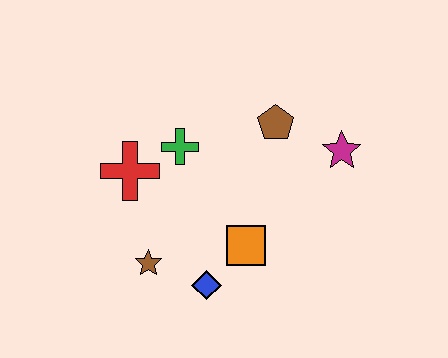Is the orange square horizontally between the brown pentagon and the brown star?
Yes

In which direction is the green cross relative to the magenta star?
The green cross is to the left of the magenta star.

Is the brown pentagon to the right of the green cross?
Yes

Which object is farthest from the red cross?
The magenta star is farthest from the red cross.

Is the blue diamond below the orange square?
Yes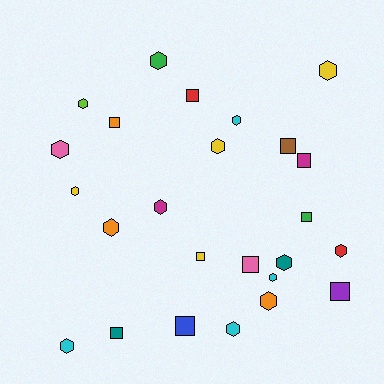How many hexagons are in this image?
There are 15 hexagons.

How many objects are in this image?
There are 25 objects.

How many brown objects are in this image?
There is 1 brown object.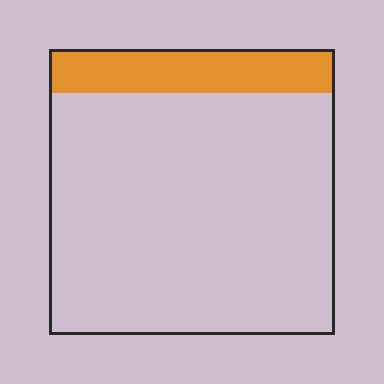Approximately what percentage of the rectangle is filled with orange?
Approximately 15%.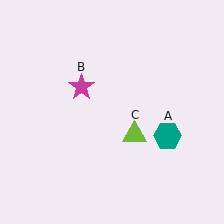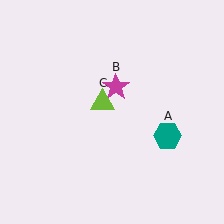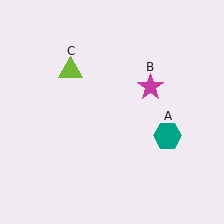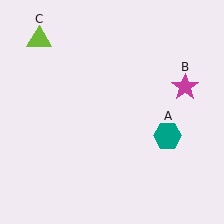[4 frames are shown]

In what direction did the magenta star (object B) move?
The magenta star (object B) moved right.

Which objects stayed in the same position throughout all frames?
Teal hexagon (object A) remained stationary.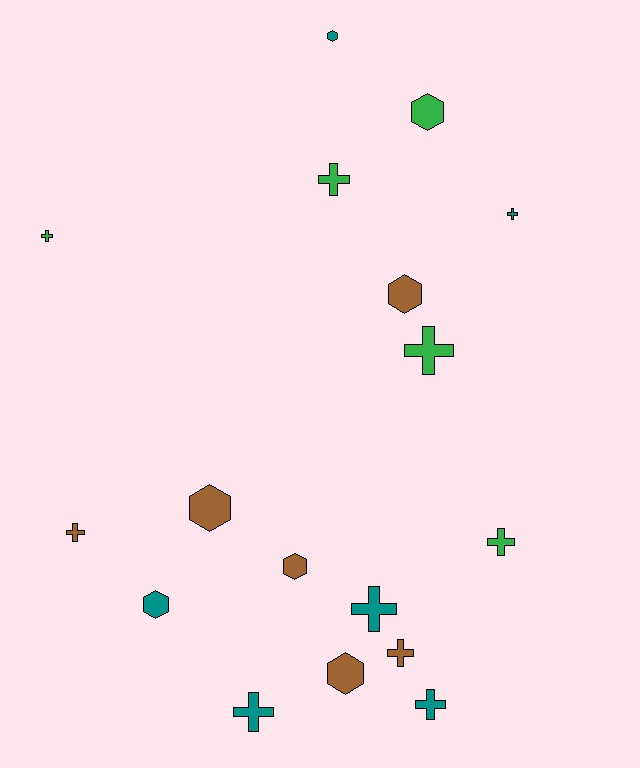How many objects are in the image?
There are 17 objects.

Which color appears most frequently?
Teal, with 6 objects.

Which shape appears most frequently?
Cross, with 10 objects.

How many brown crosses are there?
There are 2 brown crosses.